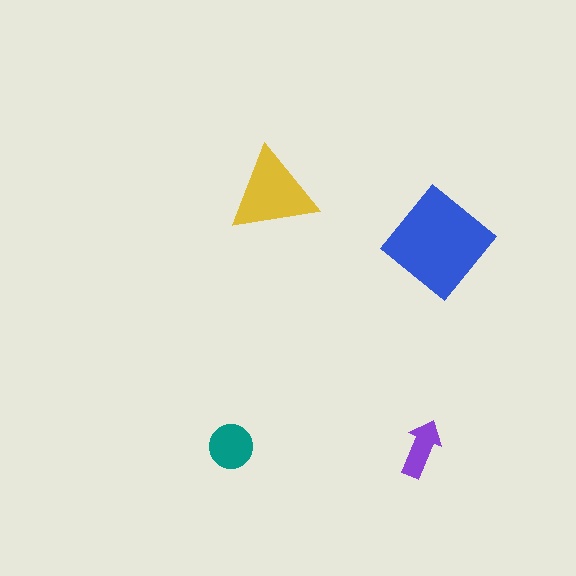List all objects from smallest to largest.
The purple arrow, the teal circle, the yellow triangle, the blue diamond.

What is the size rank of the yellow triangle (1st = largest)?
2nd.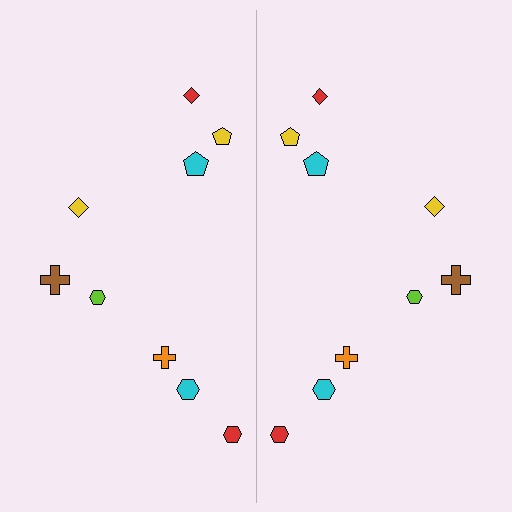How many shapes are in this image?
There are 18 shapes in this image.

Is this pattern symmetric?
Yes, this pattern has bilateral (reflection) symmetry.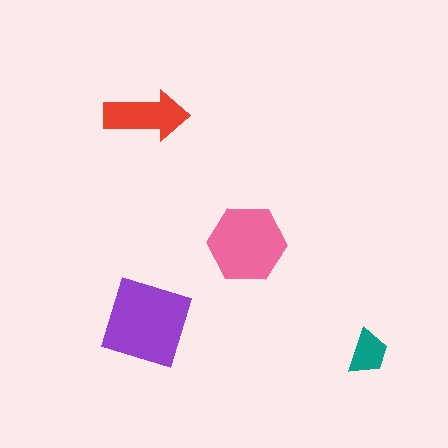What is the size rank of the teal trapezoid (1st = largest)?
4th.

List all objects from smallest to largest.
The teal trapezoid, the red arrow, the pink hexagon, the purple diamond.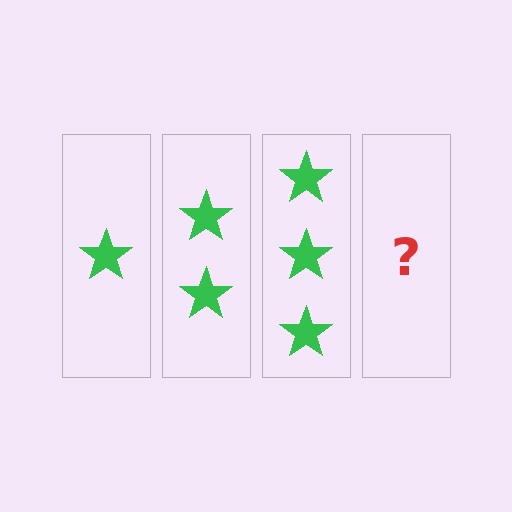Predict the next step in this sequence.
The next step is 4 stars.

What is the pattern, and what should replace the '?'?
The pattern is that each step adds one more star. The '?' should be 4 stars.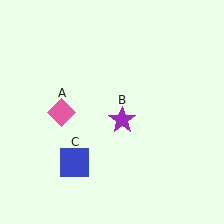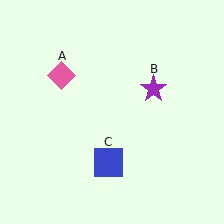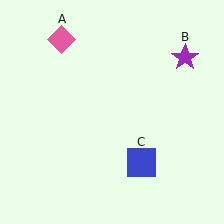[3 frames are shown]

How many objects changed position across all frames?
3 objects changed position: pink diamond (object A), purple star (object B), blue square (object C).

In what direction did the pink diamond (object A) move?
The pink diamond (object A) moved up.